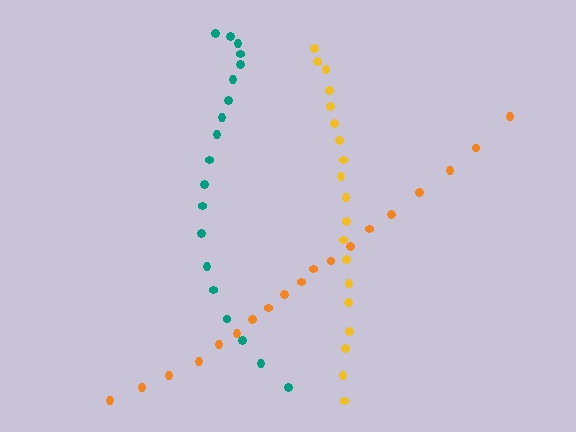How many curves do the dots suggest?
There are 3 distinct paths.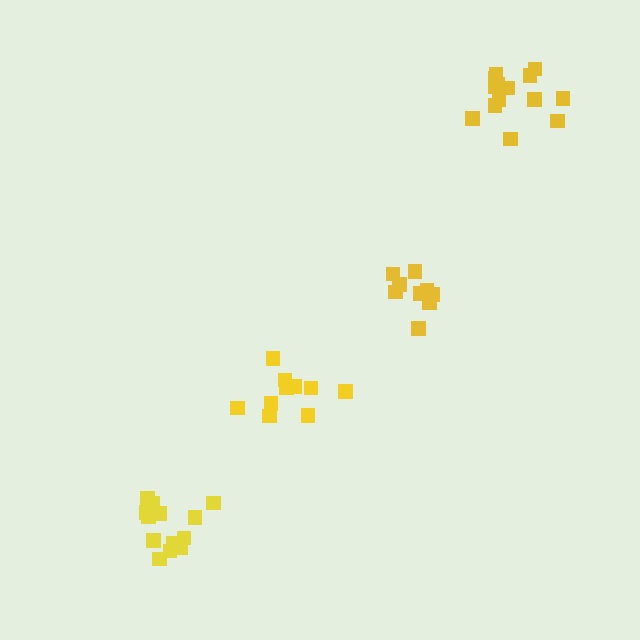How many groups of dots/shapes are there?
There are 4 groups.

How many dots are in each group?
Group 1: 10 dots, Group 2: 13 dots, Group 3: 9 dots, Group 4: 14 dots (46 total).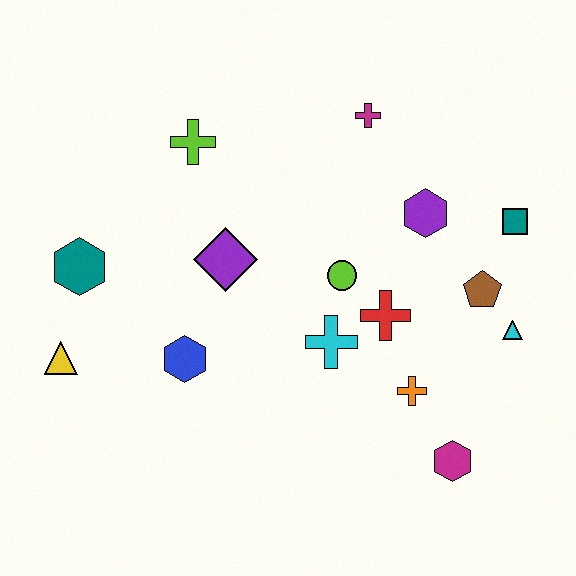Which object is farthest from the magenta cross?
The yellow triangle is farthest from the magenta cross.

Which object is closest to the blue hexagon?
The purple diamond is closest to the blue hexagon.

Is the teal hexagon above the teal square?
No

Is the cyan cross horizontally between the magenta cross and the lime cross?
Yes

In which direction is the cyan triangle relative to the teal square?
The cyan triangle is below the teal square.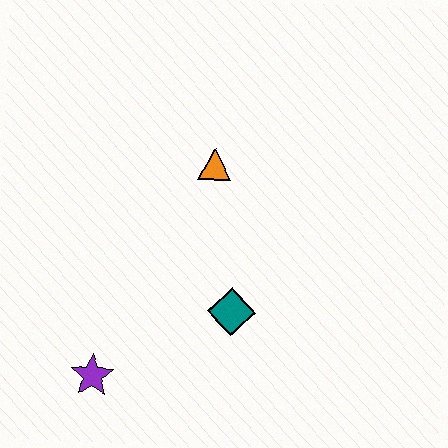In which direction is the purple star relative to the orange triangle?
The purple star is below the orange triangle.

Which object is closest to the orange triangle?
The teal diamond is closest to the orange triangle.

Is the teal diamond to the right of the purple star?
Yes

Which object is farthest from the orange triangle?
The purple star is farthest from the orange triangle.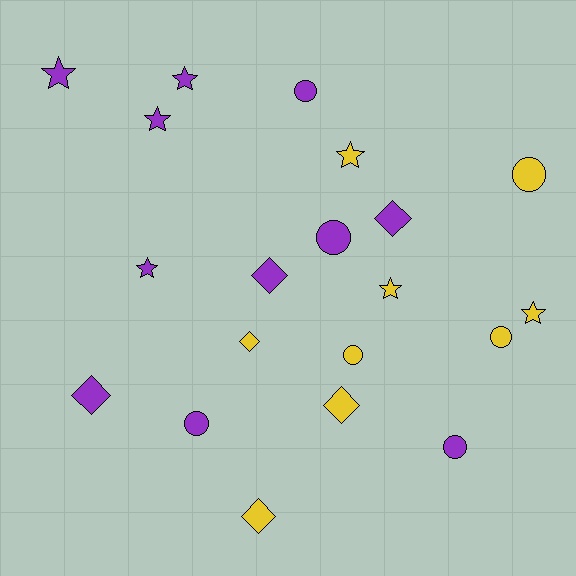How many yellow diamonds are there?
There are 3 yellow diamonds.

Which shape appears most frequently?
Circle, with 7 objects.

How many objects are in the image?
There are 20 objects.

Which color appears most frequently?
Purple, with 11 objects.